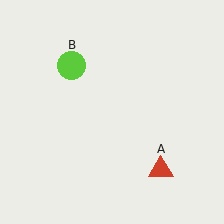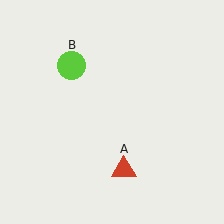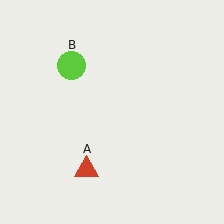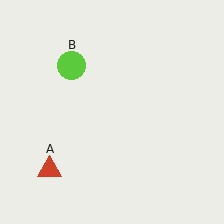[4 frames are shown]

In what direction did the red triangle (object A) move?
The red triangle (object A) moved left.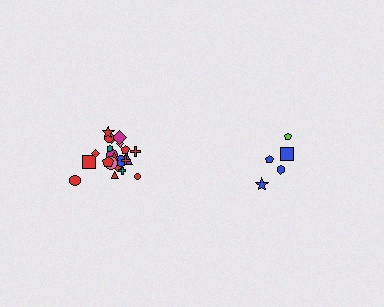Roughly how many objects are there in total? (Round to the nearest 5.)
Roughly 25 objects in total.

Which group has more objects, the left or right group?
The left group.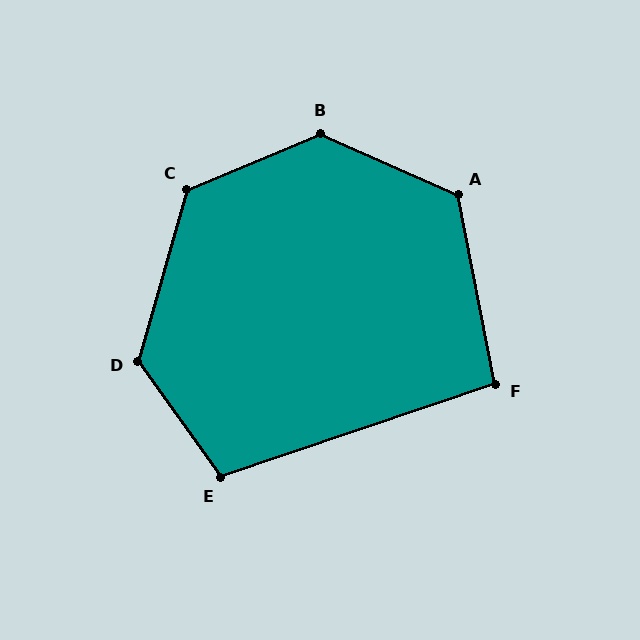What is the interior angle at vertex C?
Approximately 129 degrees (obtuse).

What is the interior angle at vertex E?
Approximately 106 degrees (obtuse).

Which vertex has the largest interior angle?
B, at approximately 133 degrees.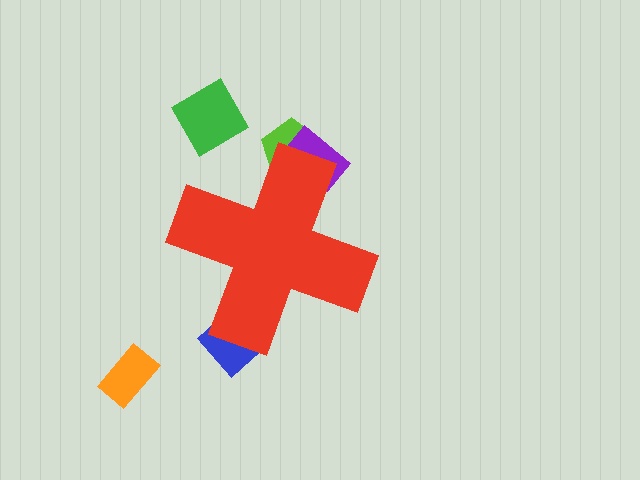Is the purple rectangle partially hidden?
Yes, the purple rectangle is partially hidden behind the red cross.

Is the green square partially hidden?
No, the green square is fully visible.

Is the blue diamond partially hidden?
Yes, the blue diamond is partially hidden behind the red cross.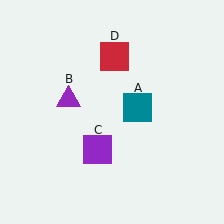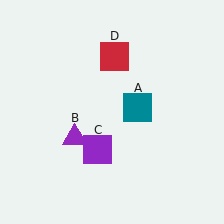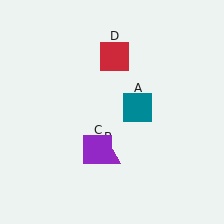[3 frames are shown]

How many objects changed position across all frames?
1 object changed position: purple triangle (object B).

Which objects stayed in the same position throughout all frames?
Teal square (object A) and purple square (object C) and red square (object D) remained stationary.